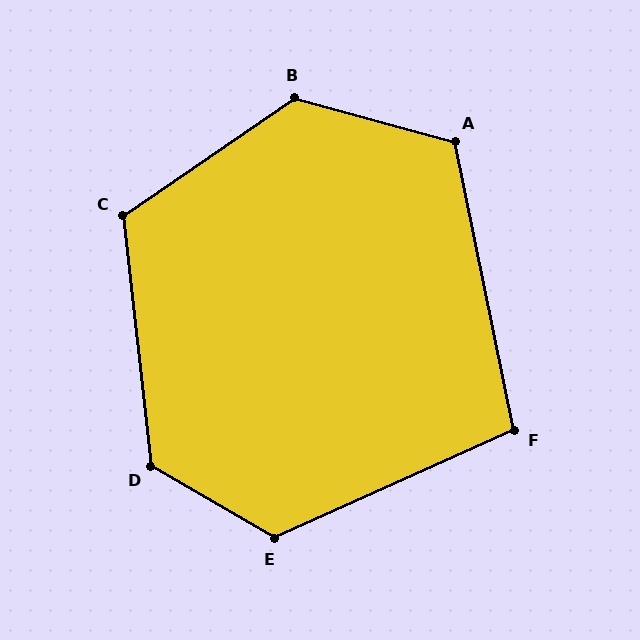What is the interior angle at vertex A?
Approximately 117 degrees (obtuse).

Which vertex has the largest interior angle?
B, at approximately 130 degrees.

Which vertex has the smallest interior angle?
F, at approximately 103 degrees.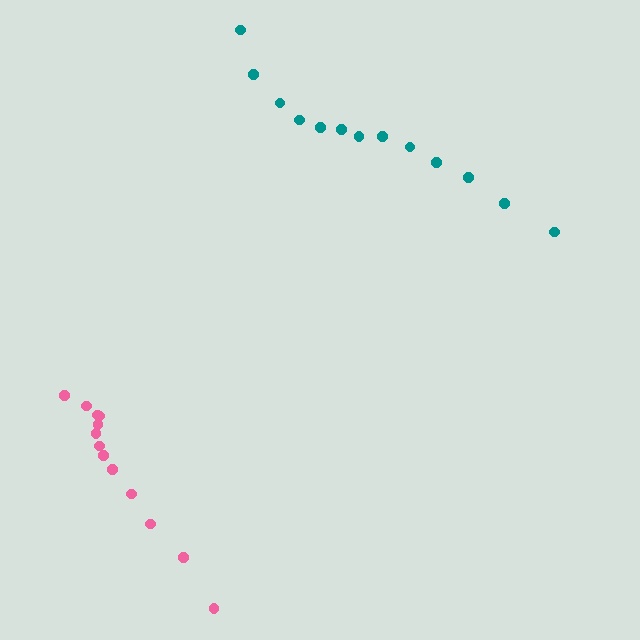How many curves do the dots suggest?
There are 2 distinct paths.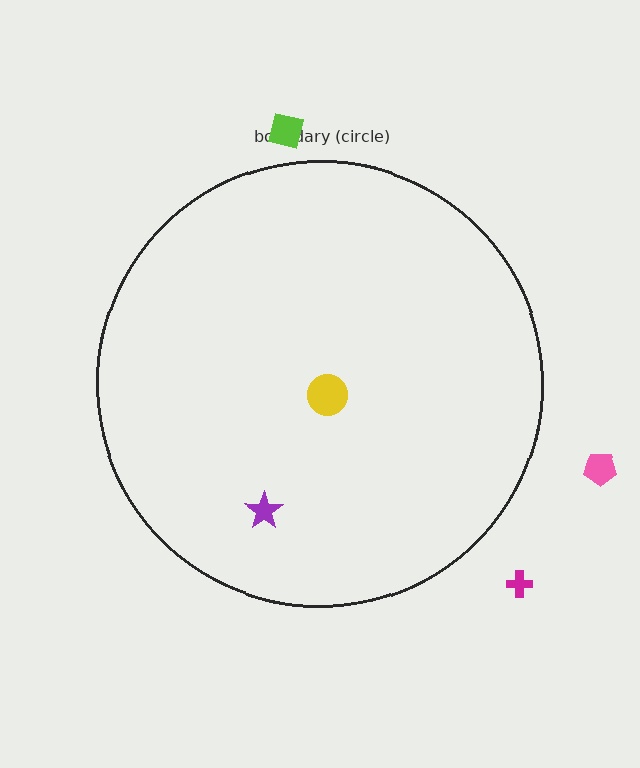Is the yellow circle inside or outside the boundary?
Inside.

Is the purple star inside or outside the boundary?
Inside.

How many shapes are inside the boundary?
2 inside, 3 outside.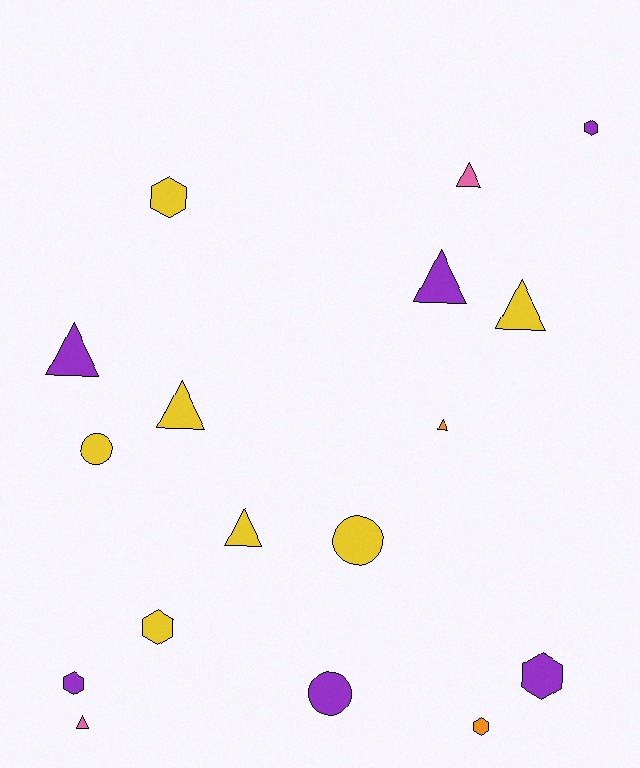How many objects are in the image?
There are 17 objects.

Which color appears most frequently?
Yellow, with 7 objects.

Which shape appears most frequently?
Triangle, with 8 objects.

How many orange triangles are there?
There is 1 orange triangle.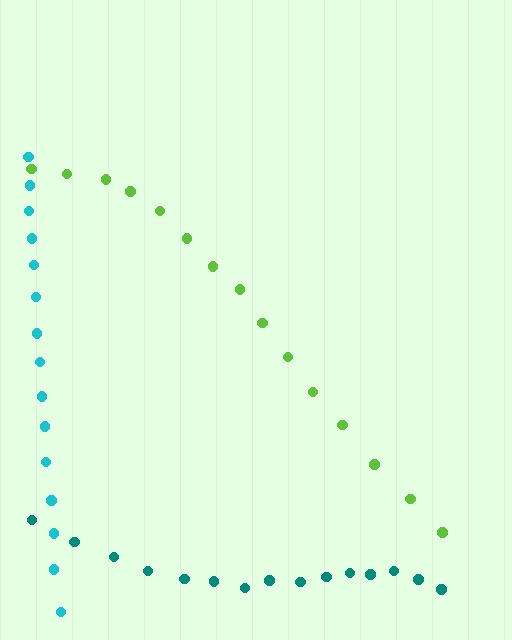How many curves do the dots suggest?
There are 3 distinct paths.